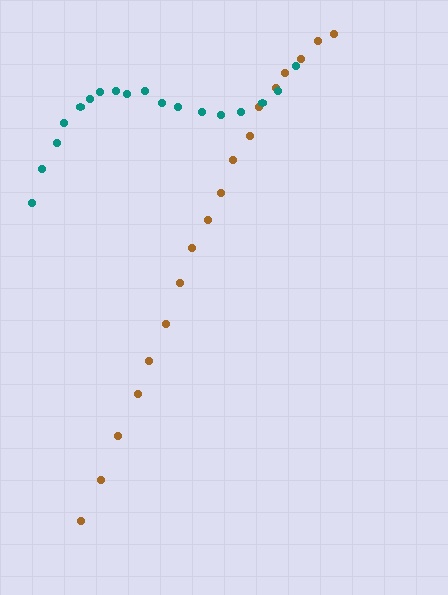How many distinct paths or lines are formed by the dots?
There are 2 distinct paths.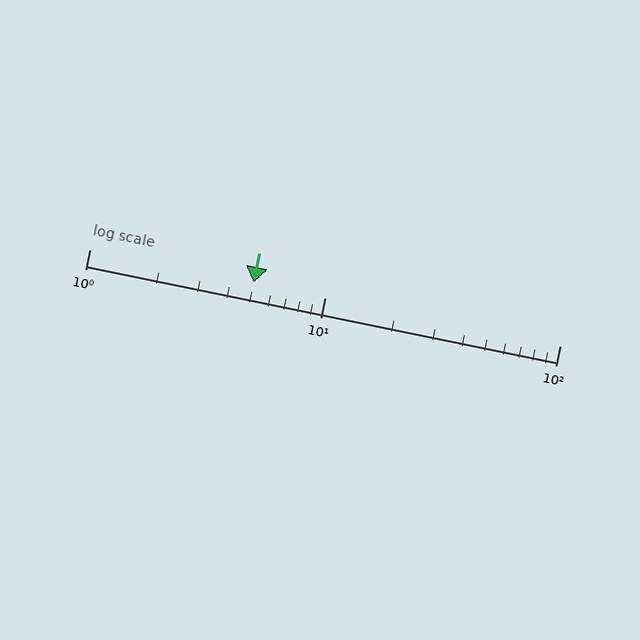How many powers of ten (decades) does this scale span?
The scale spans 2 decades, from 1 to 100.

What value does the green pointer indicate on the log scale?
The pointer indicates approximately 5.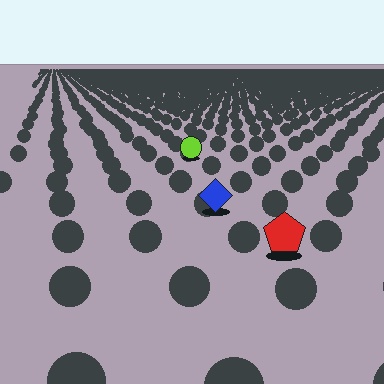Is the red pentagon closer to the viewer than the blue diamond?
Yes. The red pentagon is closer — you can tell from the texture gradient: the ground texture is coarser near it.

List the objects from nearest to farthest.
From nearest to farthest: the red pentagon, the blue diamond, the lime circle.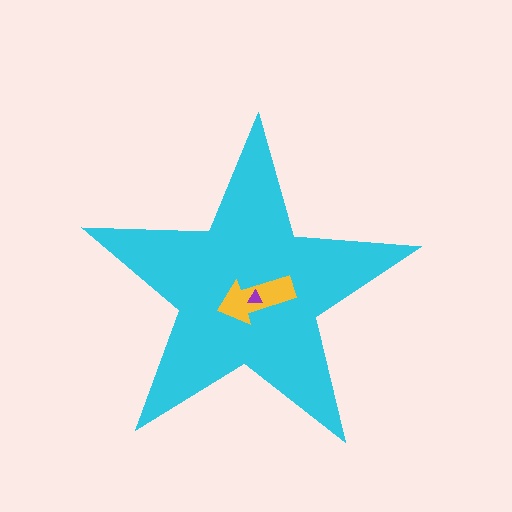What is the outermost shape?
The cyan star.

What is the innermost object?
The purple triangle.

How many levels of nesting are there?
3.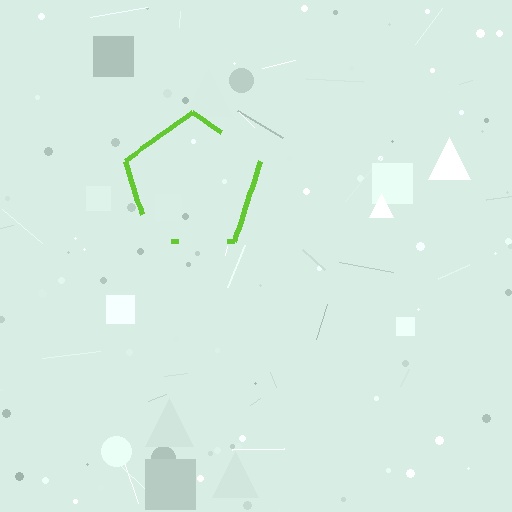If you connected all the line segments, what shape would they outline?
They would outline a pentagon.